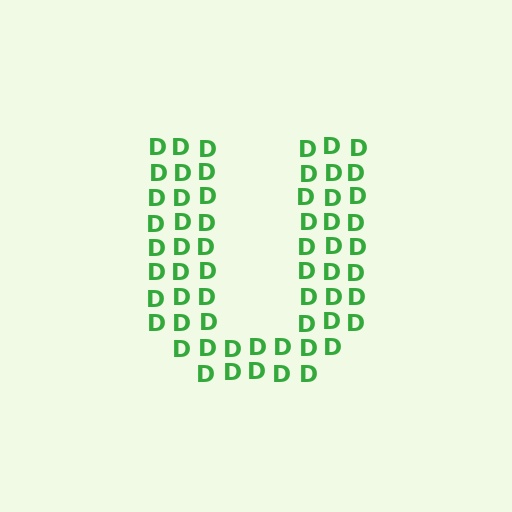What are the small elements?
The small elements are letter D's.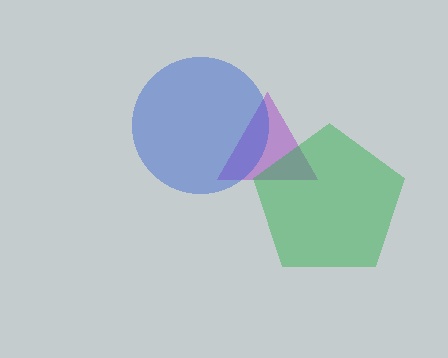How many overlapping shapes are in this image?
There are 3 overlapping shapes in the image.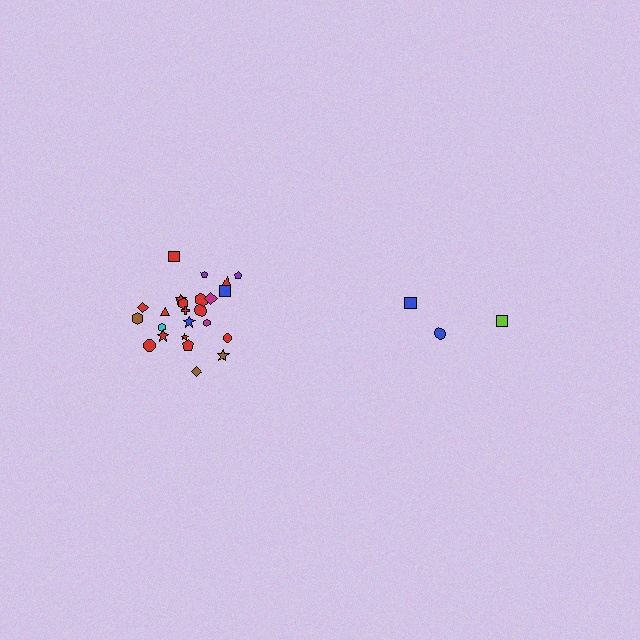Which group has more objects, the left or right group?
The left group.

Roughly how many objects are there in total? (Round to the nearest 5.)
Roughly 30 objects in total.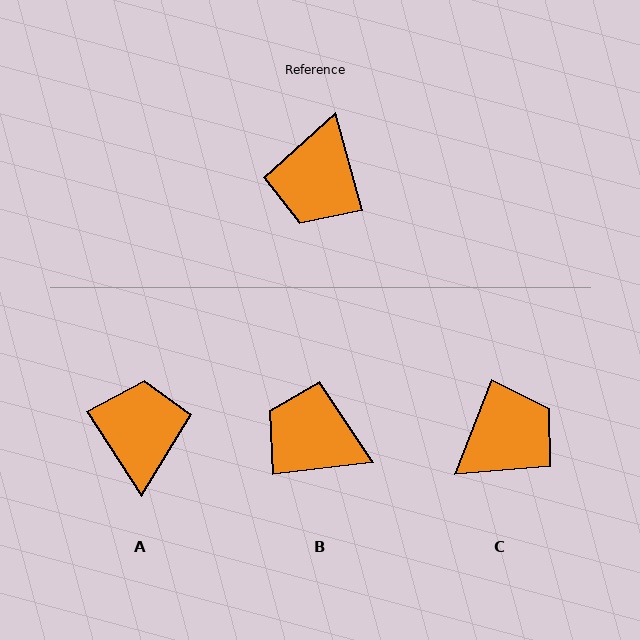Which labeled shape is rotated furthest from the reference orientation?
A, about 163 degrees away.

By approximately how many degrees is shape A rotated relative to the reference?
Approximately 163 degrees clockwise.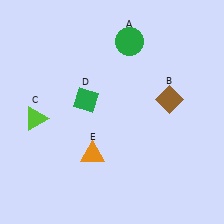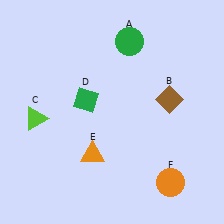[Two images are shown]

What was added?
An orange circle (F) was added in Image 2.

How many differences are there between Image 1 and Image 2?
There is 1 difference between the two images.